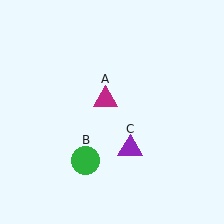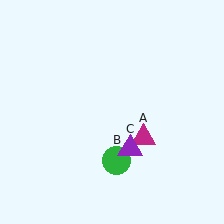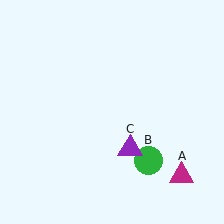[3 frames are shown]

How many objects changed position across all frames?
2 objects changed position: magenta triangle (object A), green circle (object B).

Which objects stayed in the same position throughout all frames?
Purple triangle (object C) remained stationary.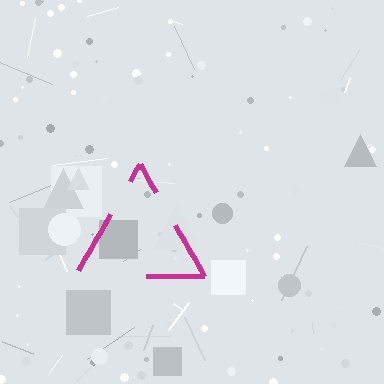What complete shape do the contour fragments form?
The contour fragments form a triangle.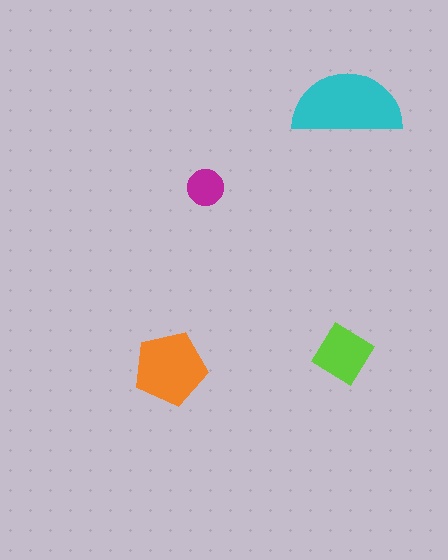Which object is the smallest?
The magenta circle.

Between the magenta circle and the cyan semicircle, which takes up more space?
The cyan semicircle.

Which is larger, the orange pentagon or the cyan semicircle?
The cyan semicircle.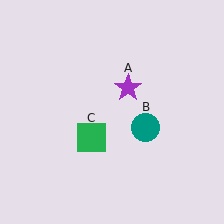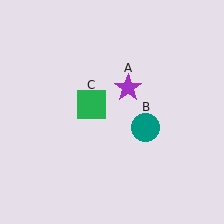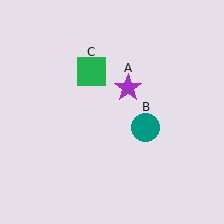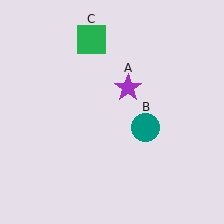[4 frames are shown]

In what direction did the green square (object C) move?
The green square (object C) moved up.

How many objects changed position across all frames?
1 object changed position: green square (object C).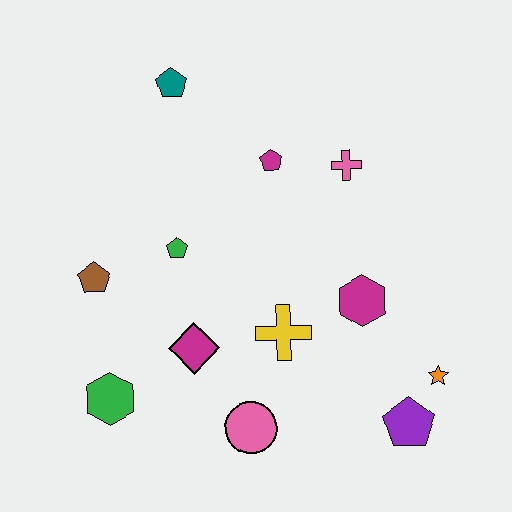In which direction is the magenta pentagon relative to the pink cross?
The magenta pentagon is to the left of the pink cross.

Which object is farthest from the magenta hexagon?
The teal pentagon is farthest from the magenta hexagon.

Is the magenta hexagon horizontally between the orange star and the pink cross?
Yes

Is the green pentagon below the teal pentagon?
Yes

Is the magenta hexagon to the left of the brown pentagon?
No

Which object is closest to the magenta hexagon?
The yellow cross is closest to the magenta hexagon.